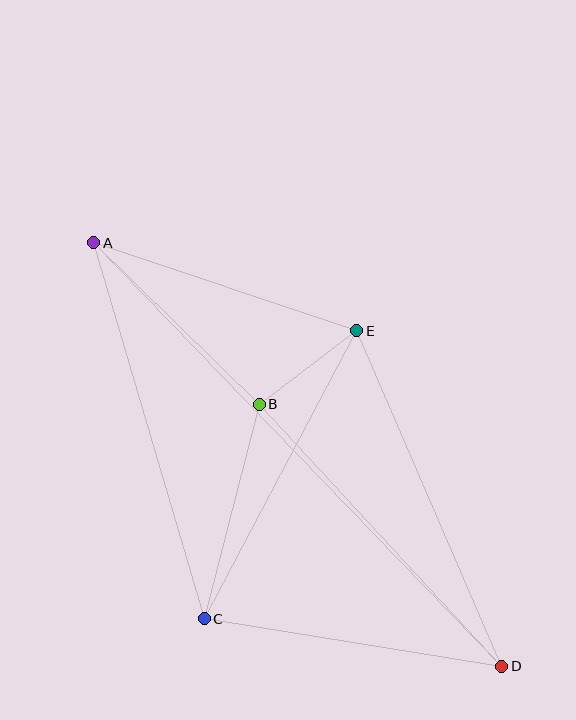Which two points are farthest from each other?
Points A and D are farthest from each other.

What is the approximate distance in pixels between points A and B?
The distance between A and B is approximately 231 pixels.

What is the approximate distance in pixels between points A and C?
The distance between A and C is approximately 392 pixels.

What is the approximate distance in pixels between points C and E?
The distance between C and E is approximately 326 pixels.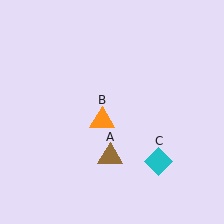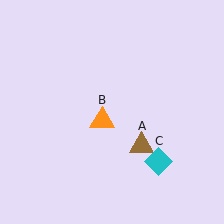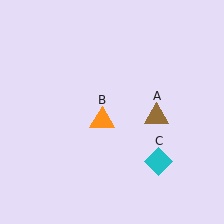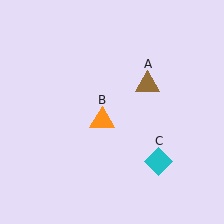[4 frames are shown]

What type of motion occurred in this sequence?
The brown triangle (object A) rotated counterclockwise around the center of the scene.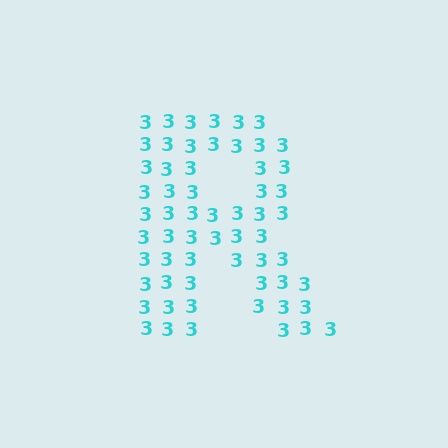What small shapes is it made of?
It is made of small digit 3's.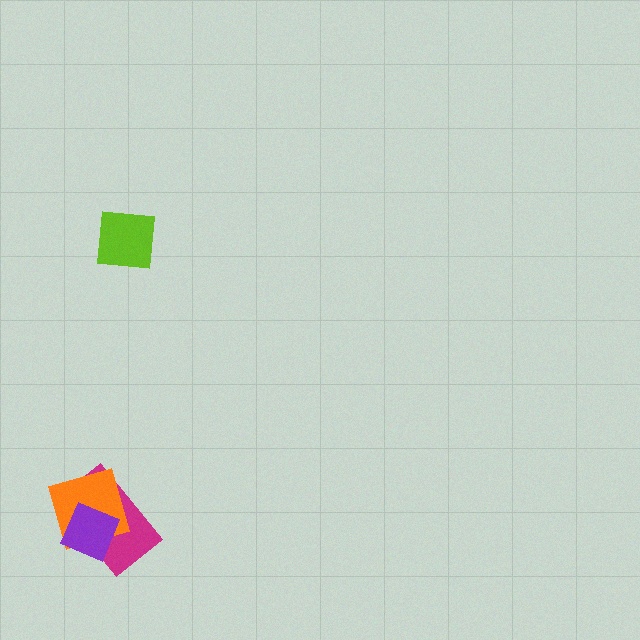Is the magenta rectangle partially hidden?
Yes, it is partially covered by another shape.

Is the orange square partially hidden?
Yes, it is partially covered by another shape.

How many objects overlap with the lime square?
0 objects overlap with the lime square.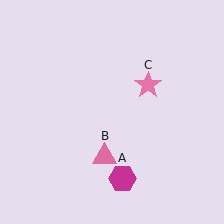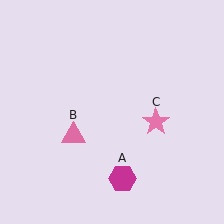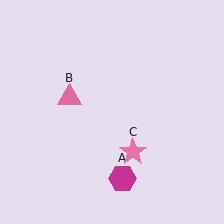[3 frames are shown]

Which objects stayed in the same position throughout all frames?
Magenta hexagon (object A) remained stationary.